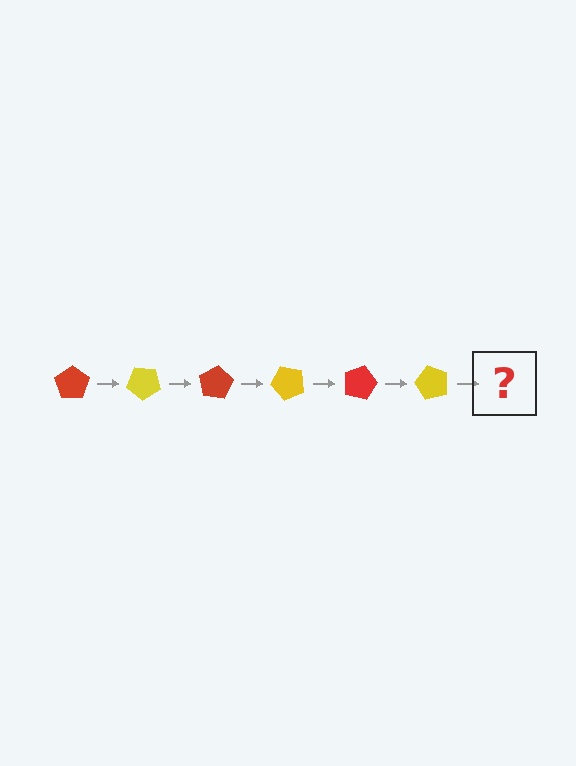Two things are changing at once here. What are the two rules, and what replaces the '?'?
The two rules are that it rotates 40 degrees each step and the color cycles through red and yellow. The '?' should be a red pentagon, rotated 240 degrees from the start.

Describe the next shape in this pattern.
It should be a red pentagon, rotated 240 degrees from the start.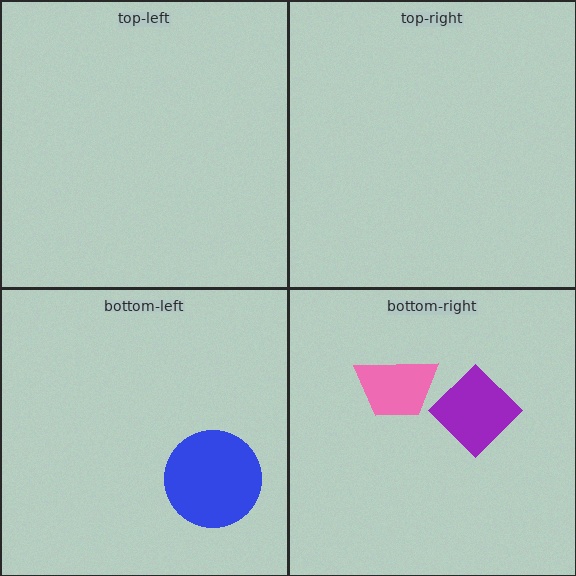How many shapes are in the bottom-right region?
2.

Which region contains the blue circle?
The bottom-left region.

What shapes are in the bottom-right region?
The pink trapezoid, the purple diamond.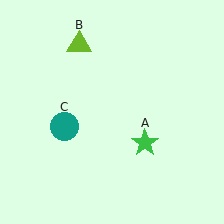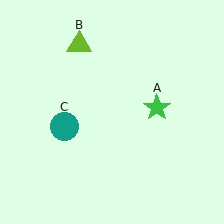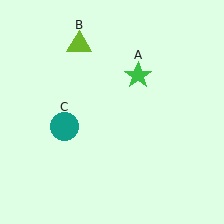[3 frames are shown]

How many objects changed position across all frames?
1 object changed position: green star (object A).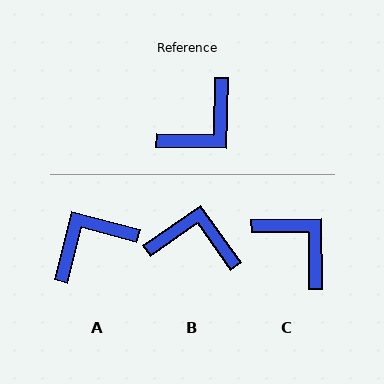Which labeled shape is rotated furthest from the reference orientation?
A, about 167 degrees away.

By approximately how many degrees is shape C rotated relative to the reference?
Approximately 92 degrees counter-clockwise.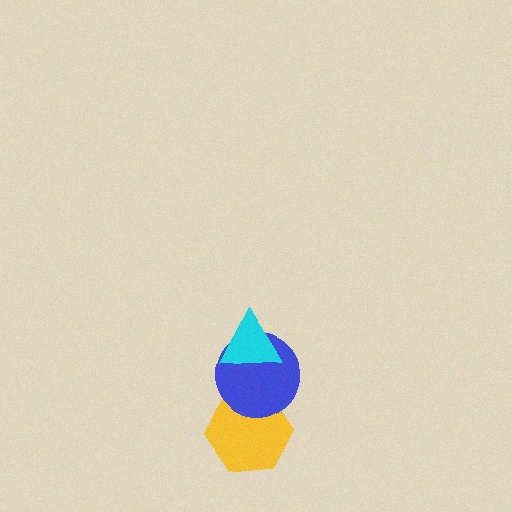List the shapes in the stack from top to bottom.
From top to bottom: the cyan triangle, the blue circle, the yellow hexagon.